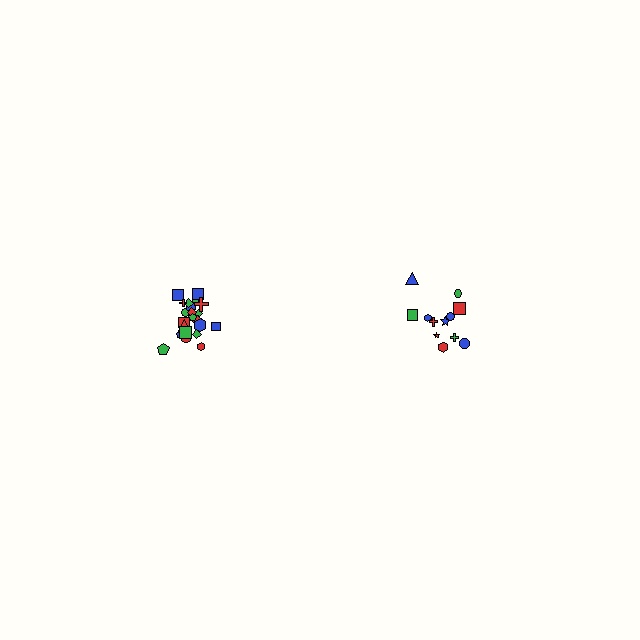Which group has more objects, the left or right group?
The left group.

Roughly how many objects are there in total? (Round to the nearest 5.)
Roughly 35 objects in total.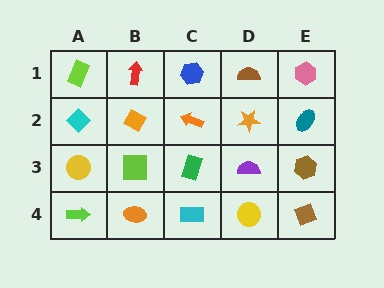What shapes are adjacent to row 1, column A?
A cyan diamond (row 2, column A), a red arrow (row 1, column B).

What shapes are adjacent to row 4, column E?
A brown hexagon (row 3, column E), a yellow circle (row 4, column D).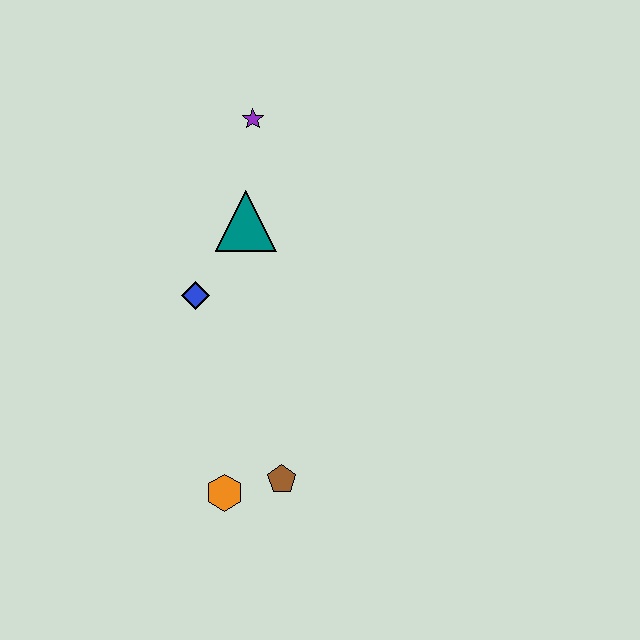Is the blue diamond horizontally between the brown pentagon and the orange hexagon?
No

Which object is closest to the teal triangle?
The blue diamond is closest to the teal triangle.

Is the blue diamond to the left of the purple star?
Yes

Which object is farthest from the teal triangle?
The orange hexagon is farthest from the teal triangle.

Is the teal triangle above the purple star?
No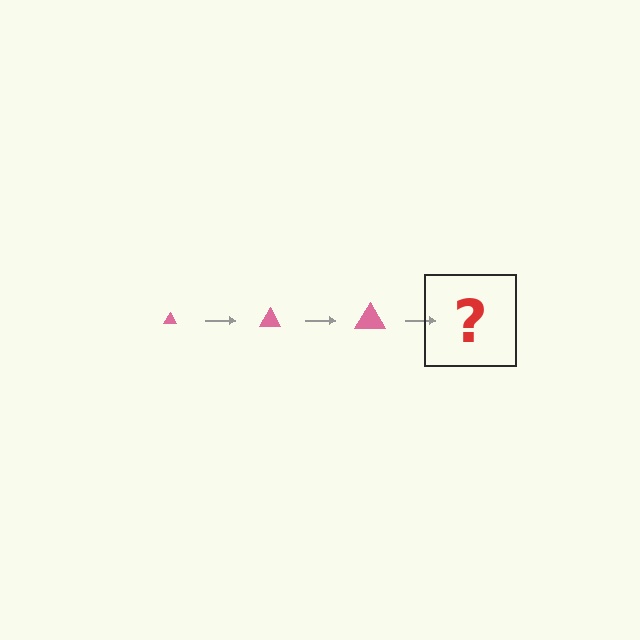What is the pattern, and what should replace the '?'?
The pattern is that the triangle gets progressively larger each step. The '?' should be a pink triangle, larger than the previous one.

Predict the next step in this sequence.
The next step is a pink triangle, larger than the previous one.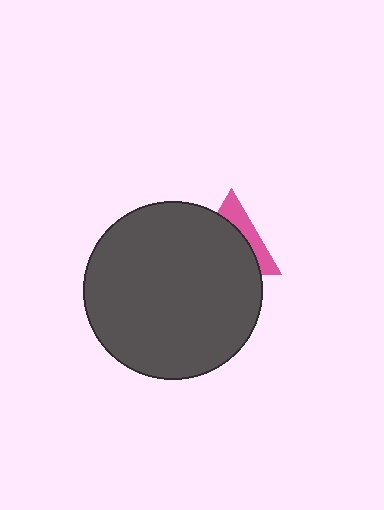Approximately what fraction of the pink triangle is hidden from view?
Roughly 67% of the pink triangle is hidden behind the dark gray circle.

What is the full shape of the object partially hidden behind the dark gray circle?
The partially hidden object is a pink triangle.